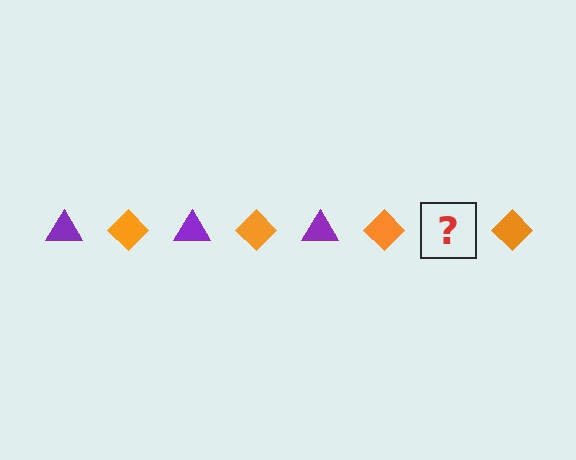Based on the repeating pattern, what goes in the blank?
The blank should be a purple triangle.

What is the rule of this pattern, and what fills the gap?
The rule is that the pattern alternates between purple triangle and orange diamond. The gap should be filled with a purple triangle.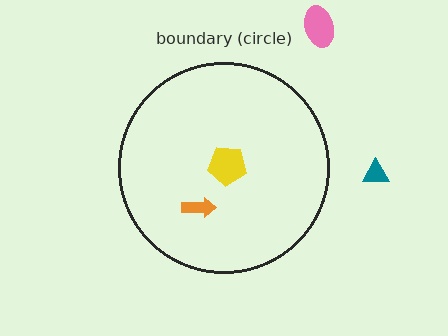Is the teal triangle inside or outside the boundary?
Outside.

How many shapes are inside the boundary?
2 inside, 2 outside.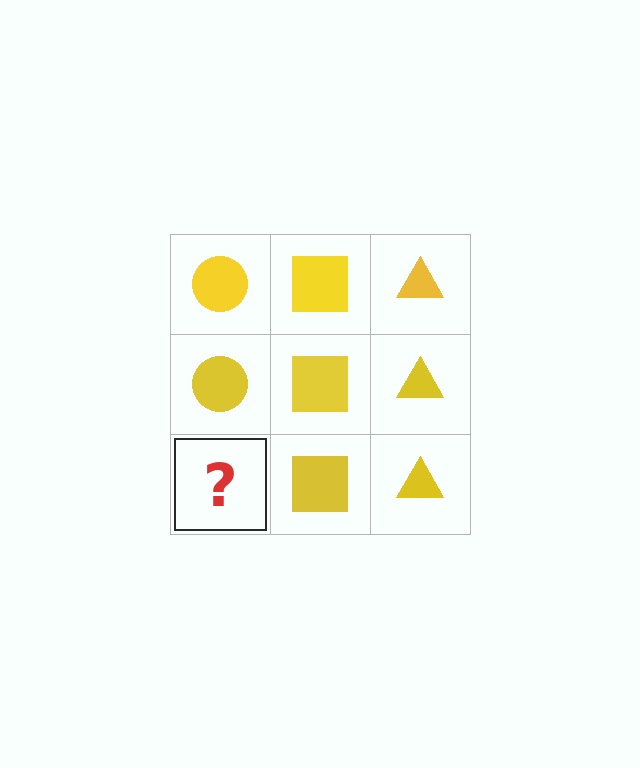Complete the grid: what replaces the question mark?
The question mark should be replaced with a yellow circle.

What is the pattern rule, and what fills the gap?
The rule is that each column has a consistent shape. The gap should be filled with a yellow circle.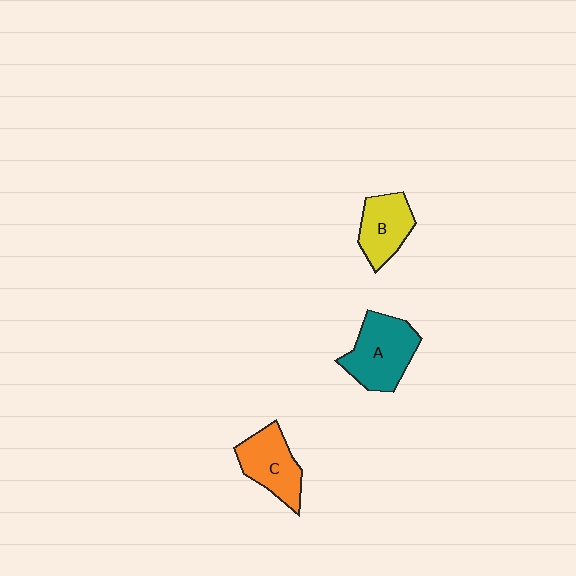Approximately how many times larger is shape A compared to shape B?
Approximately 1.4 times.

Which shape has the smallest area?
Shape B (yellow).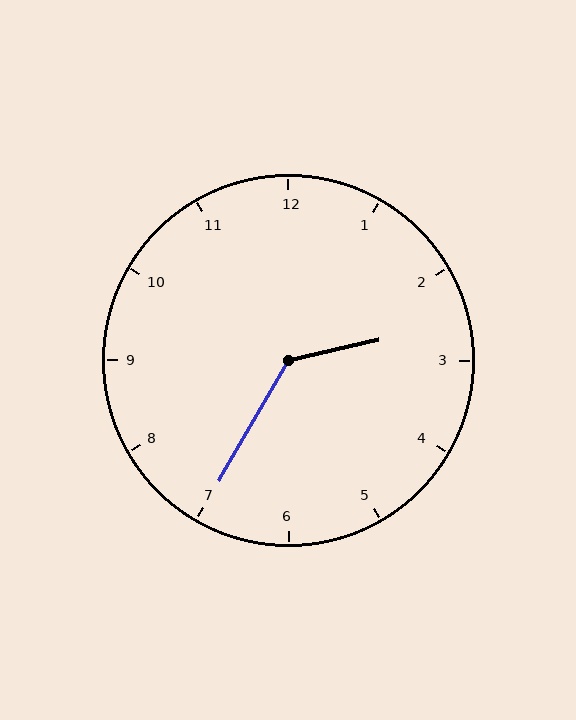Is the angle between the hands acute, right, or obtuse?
It is obtuse.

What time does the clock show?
2:35.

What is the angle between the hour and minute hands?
Approximately 132 degrees.